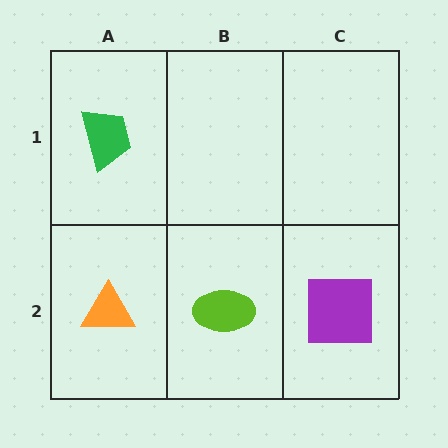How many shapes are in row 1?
1 shape.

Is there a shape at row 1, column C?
No, that cell is empty.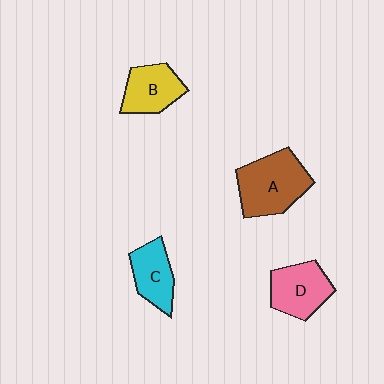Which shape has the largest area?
Shape A (brown).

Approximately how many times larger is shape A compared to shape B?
Approximately 1.5 times.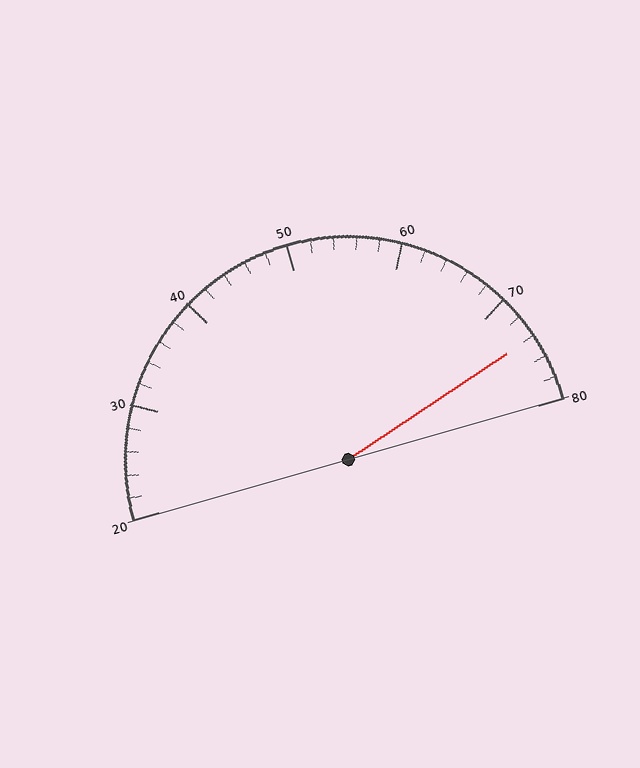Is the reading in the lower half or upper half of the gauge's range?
The reading is in the upper half of the range (20 to 80).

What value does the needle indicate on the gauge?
The needle indicates approximately 74.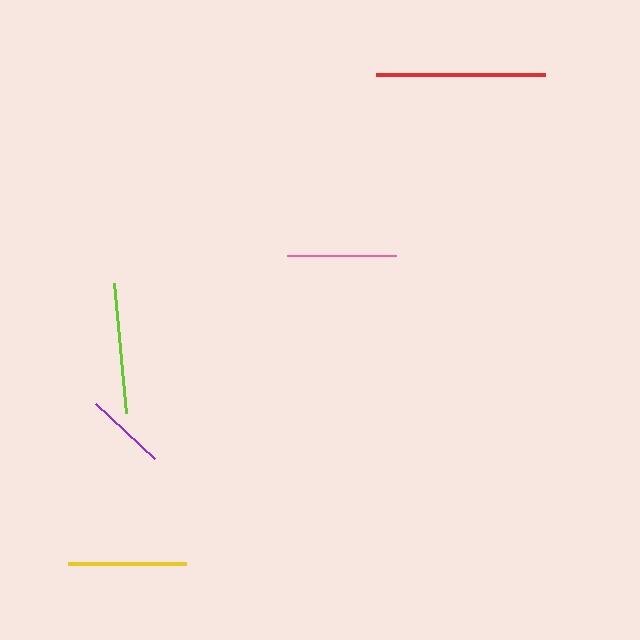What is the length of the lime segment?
The lime segment is approximately 130 pixels long.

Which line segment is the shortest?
The purple line is the shortest at approximately 80 pixels.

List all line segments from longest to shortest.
From longest to shortest: red, lime, yellow, pink, purple.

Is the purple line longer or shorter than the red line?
The red line is longer than the purple line.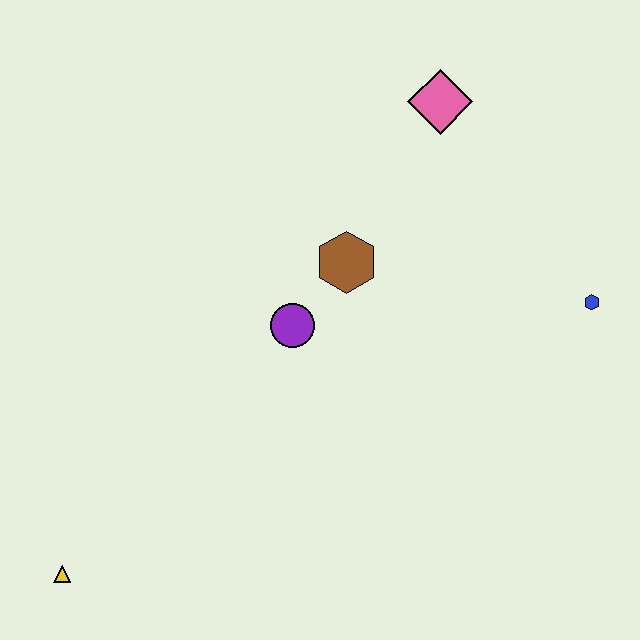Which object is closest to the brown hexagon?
The purple circle is closest to the brown hexagon.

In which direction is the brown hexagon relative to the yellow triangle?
The brown hexagon is above the yellow triangle.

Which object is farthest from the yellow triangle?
The pink diamond is farthest from the yellow triangle.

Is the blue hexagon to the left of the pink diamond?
No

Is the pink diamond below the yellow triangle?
No